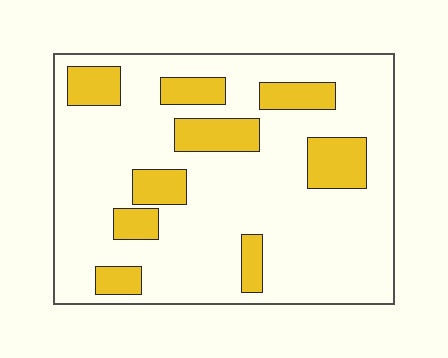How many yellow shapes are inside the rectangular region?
9.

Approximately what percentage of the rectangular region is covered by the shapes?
Approximately 20%.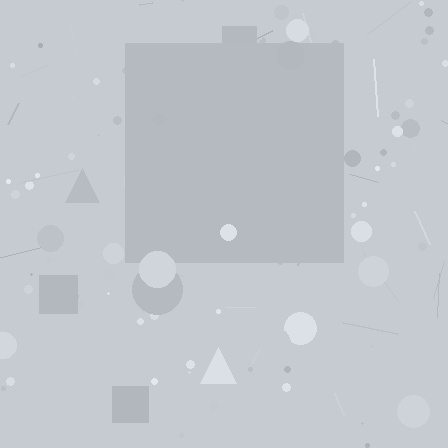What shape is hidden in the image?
A square is hidden in the image.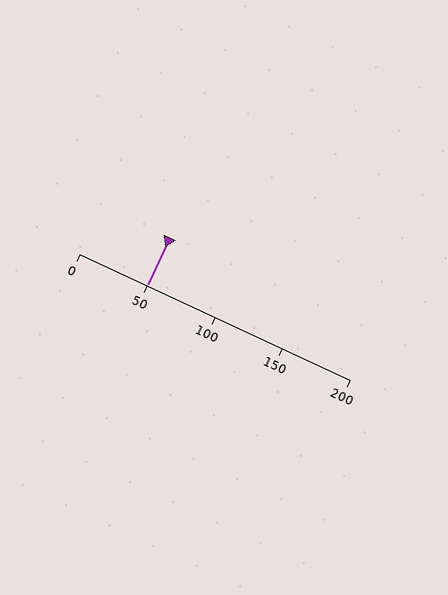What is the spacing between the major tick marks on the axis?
The major ticks are spaced 50 apart.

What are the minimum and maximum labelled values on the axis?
The axis runs from 0 to 200.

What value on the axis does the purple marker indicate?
The marker indicates approximately 50.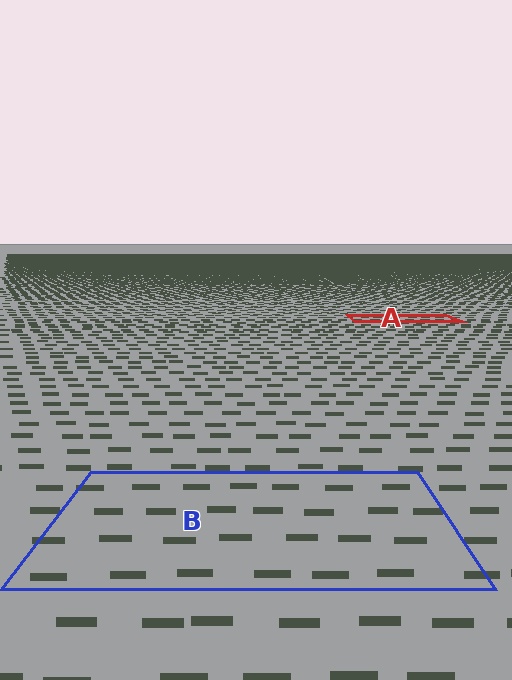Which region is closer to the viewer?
Region B is closer. The texture elements there are larger and more spread out.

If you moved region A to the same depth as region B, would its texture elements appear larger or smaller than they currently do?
They would appear larger. At a closer depth, the same texture elements are projected at a bigger on-screen size.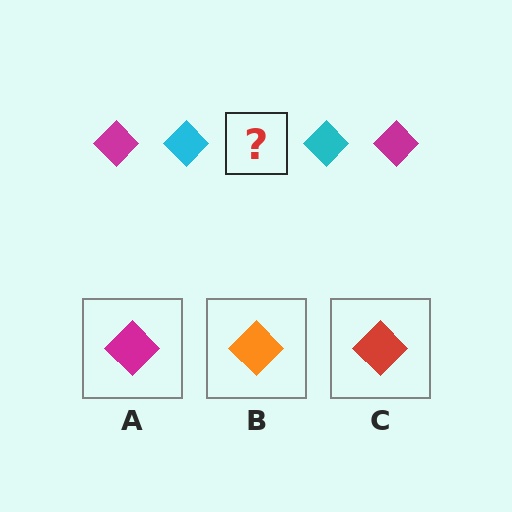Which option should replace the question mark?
Option A.